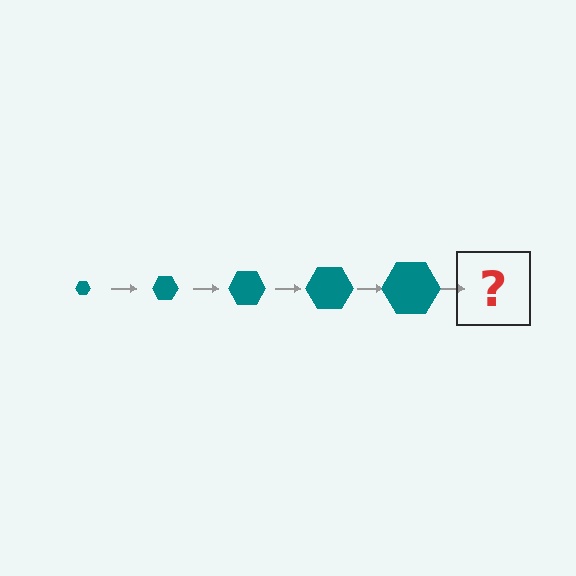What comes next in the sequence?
The next element should be a teal hexagon, larger than the previous one.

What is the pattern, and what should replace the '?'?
The pattern is that the hexagon gets progressively larger each step. The '?' should be a teal hexagon, larger than the previous one.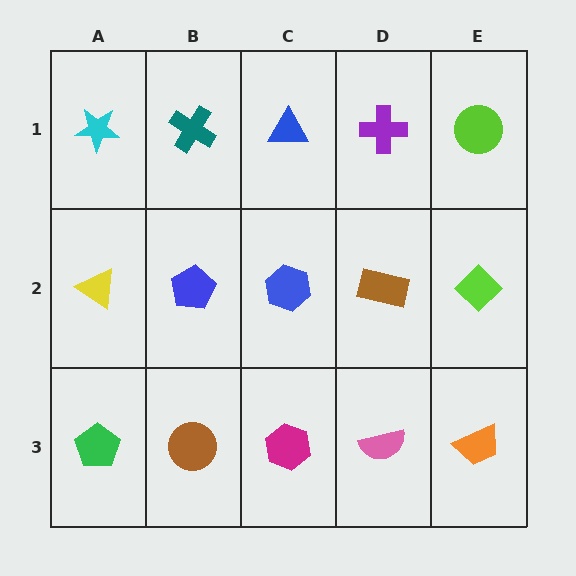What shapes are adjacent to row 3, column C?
A blue hexagon (row 2, column C), a brown circle (row 3, column B), a pink semicircle (row 3, column D).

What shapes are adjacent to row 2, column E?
A lime circle (row 1, column E), an orange trapezoid (row 3, column E), a brown rectangle (row 2, column D).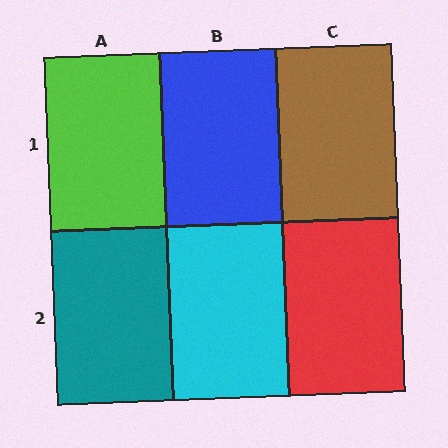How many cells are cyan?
1 cell is cyan.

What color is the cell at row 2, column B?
Cyan.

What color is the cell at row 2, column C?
Red.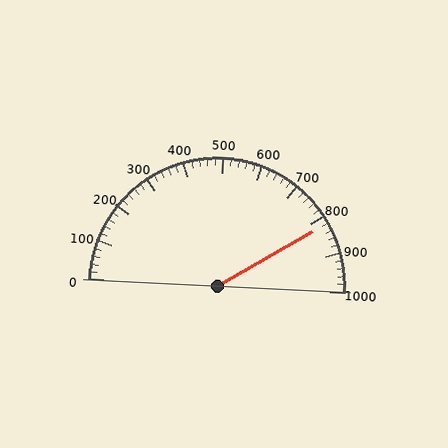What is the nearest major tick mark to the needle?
The nearest major tick mark is 800.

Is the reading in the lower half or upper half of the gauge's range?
The reading is in the upper half of the range (0 to 1000).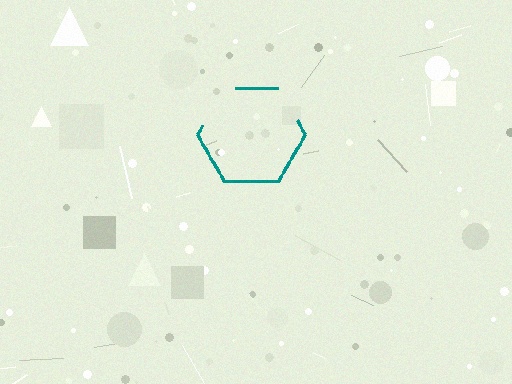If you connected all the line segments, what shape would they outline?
They would outline a hexagon.